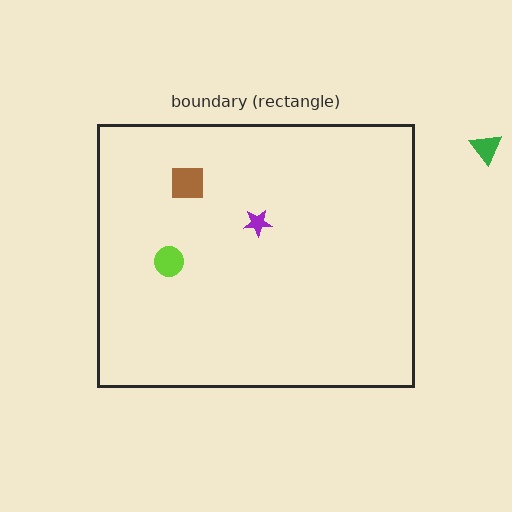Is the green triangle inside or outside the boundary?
Outside.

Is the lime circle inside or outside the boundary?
Inside.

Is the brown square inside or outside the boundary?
Inside.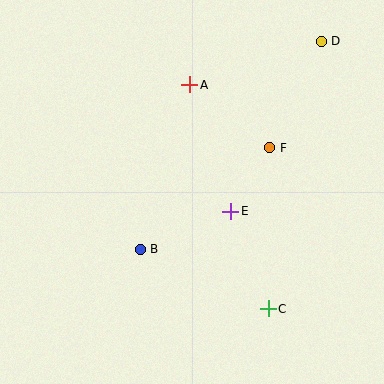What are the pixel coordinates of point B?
Point B is at (140, 249).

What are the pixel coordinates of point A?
Point A is at (190, 85).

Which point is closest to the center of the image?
Point E at (231, 212) is closest to the center.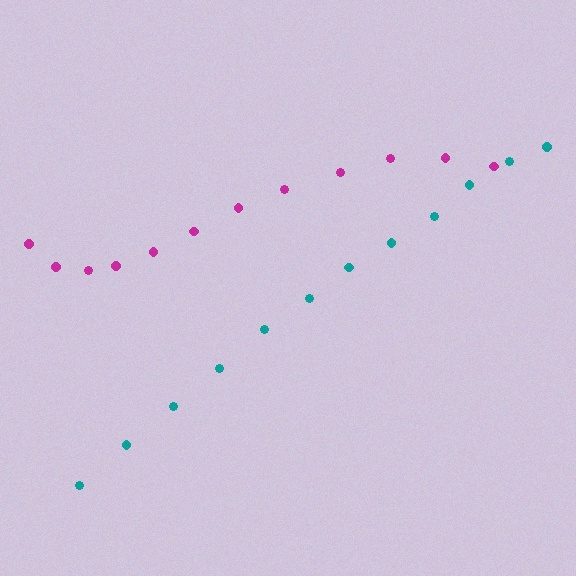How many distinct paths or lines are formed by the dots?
There are 2 distinct paths.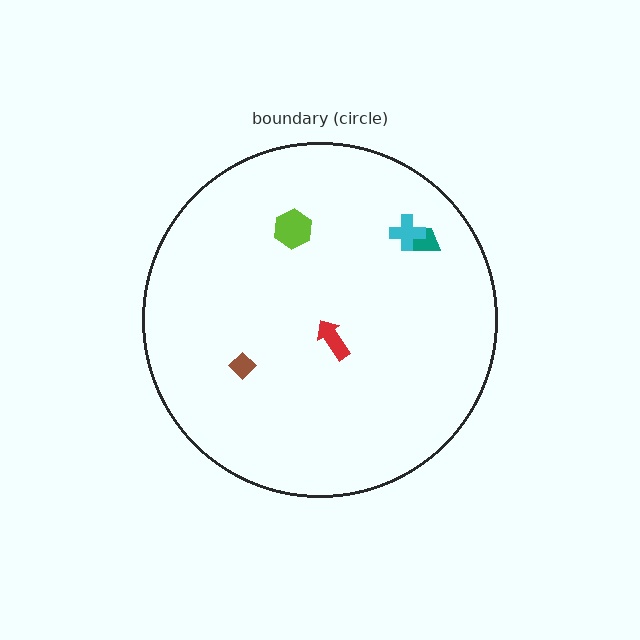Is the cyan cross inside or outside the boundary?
Inside.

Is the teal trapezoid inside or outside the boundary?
Inside.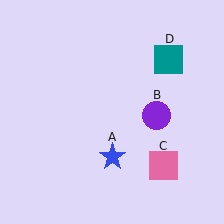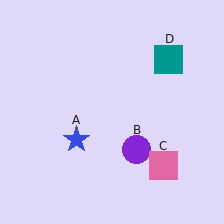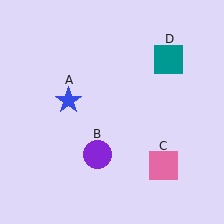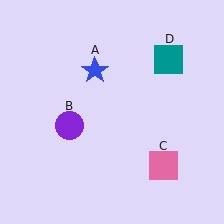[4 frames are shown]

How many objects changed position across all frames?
2 objects changed position: blue star (object A), purple circle (object B).